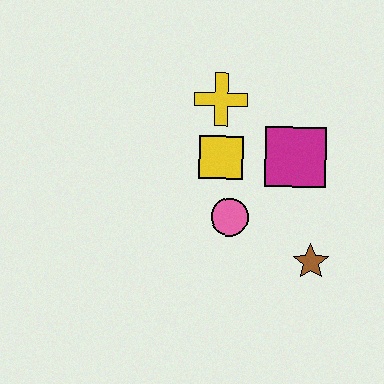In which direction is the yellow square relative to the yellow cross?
The yellow square is below the yellow cross.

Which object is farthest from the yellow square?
The brown star is farthest from the yellow square.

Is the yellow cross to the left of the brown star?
Yes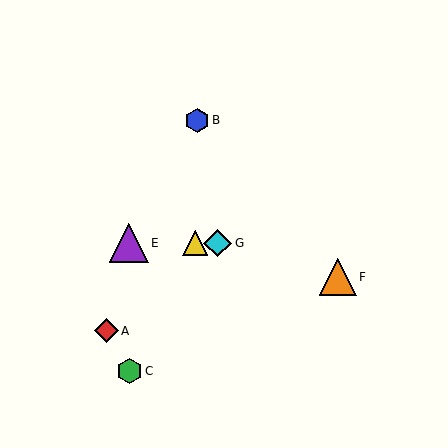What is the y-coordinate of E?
Object E is at y≈243.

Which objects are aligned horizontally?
Objects D, E, G are aligned horizontally.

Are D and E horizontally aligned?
Yes, both are at y≈243.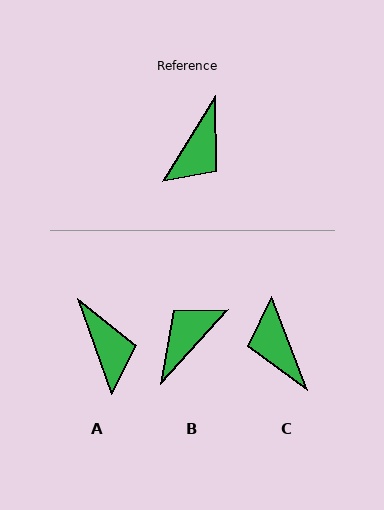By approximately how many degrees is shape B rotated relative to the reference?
Approximately 169 degrees counter-clockwise.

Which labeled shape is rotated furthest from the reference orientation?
B, about 169 degrees away.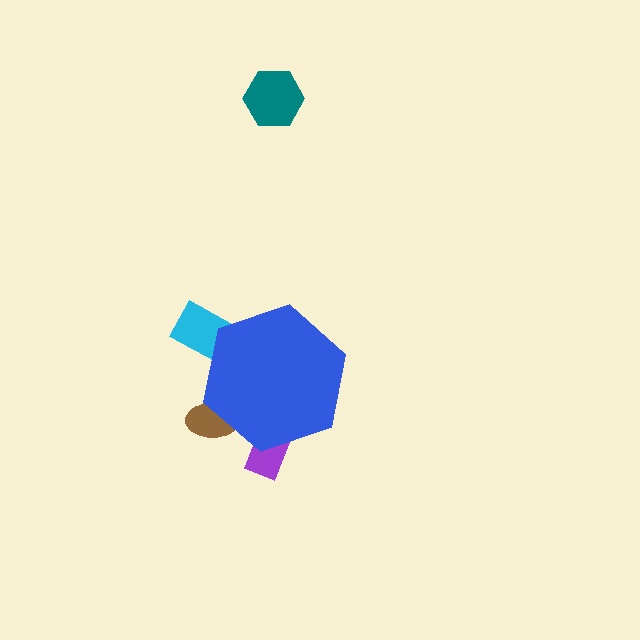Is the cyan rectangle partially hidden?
Yes, the cyan rectangle is partially hidden behind the blue hexagon.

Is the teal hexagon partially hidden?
No, the teal hexagon is fully visible.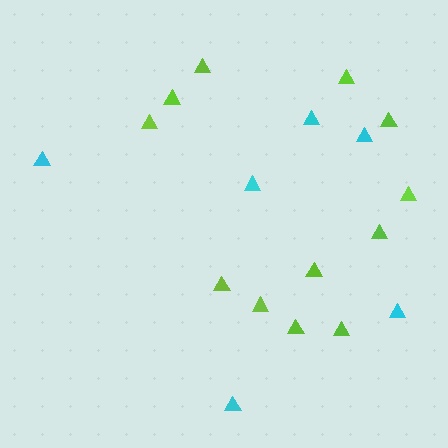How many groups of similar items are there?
There are 2 groups: one group of lime triangles (12) and one group of cyan triangles (6).